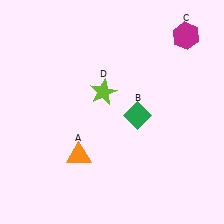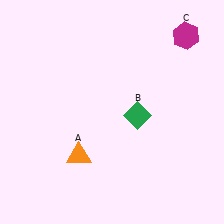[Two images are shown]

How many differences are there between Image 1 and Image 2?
There is 1 difference between the two images.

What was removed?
The lime star (D) was removed in Image 2.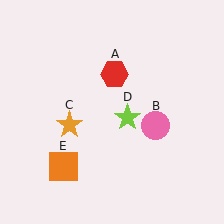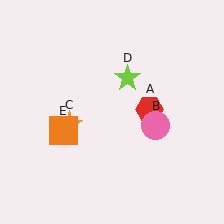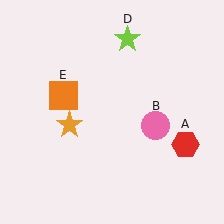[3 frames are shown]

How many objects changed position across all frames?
3 objects changed position: red hexagon (object A), lime star (object D), orange square (object E).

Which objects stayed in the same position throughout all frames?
Pink circle (object B) and orange star (object C) remained stationary.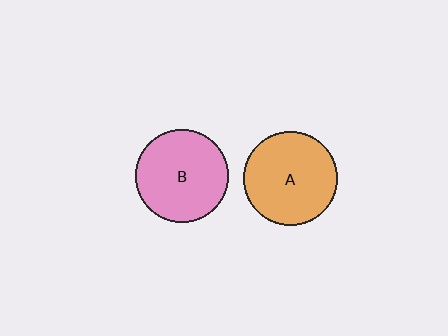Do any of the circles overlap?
No, none of the circles overlap.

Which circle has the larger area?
Circle A (orange).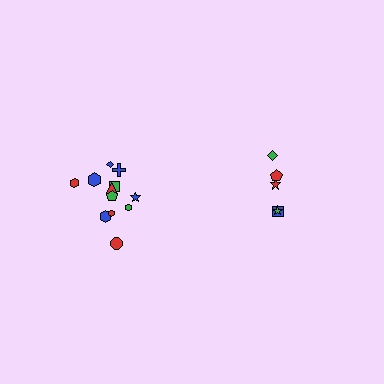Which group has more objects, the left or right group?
The left group.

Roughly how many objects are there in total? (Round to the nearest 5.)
Roughly 15 objects in total.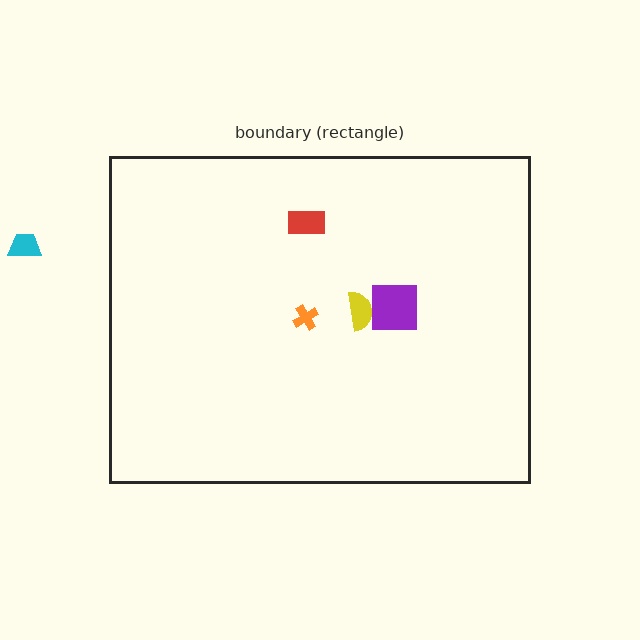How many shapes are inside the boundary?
4 inside, 1 outside.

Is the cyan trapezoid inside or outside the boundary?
Outside.